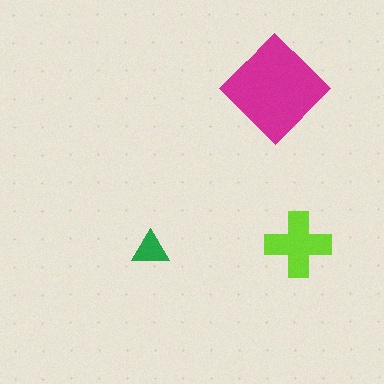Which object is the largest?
The magenta diamond.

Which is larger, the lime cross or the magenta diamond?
The magenta diamond.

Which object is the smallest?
The green triangle.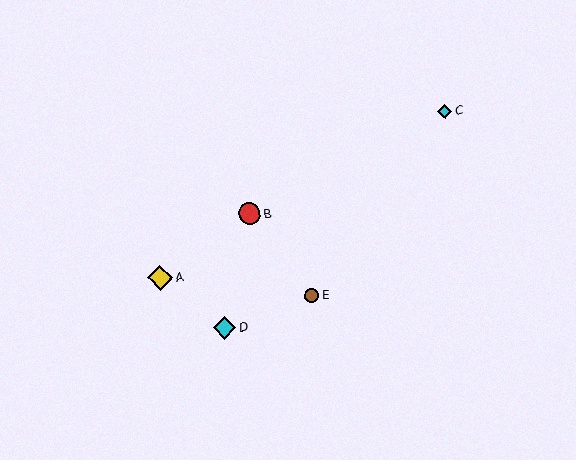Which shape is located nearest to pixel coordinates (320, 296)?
The brown circle (labeled E) at (312, 295) is nearest to that location.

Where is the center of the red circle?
The center of the red circle is at (250, 214).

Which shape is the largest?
The yellow diamond (labeled A) is the largest.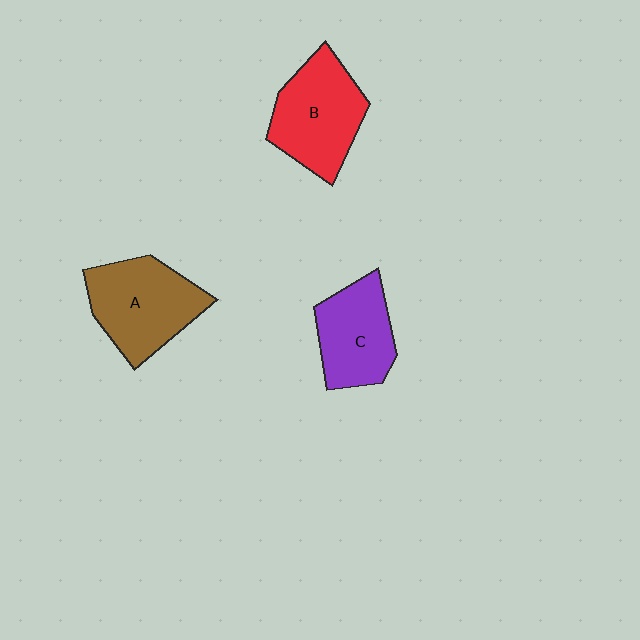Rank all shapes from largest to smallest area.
From largest to smallest: A (brown), B (red), C (purple).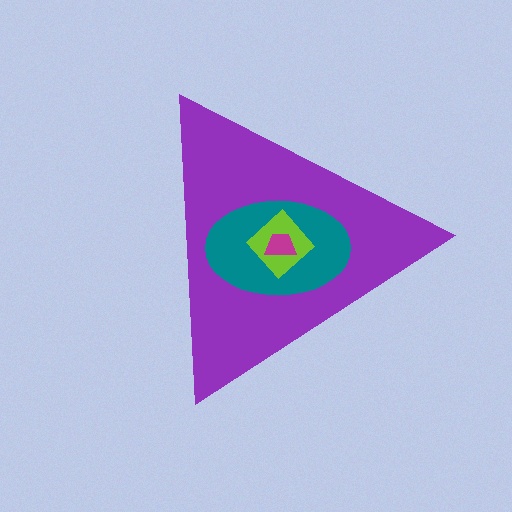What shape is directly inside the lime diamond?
The magenta trapezoid.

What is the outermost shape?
The purple triangle.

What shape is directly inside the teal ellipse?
The lime diamond.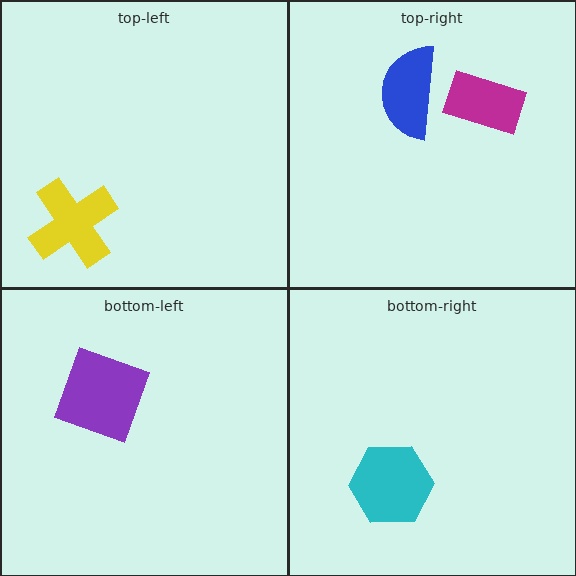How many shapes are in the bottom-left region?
1.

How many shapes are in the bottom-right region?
1.